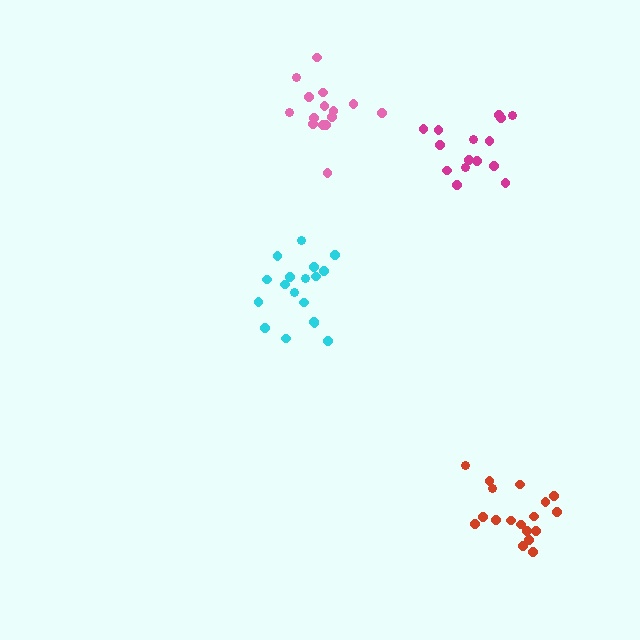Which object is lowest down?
The red cluster is bottommost.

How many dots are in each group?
Group 1: 15 dots, Group 2: 18 dots, Group 3: 15 dots, Group 4: 18 dots (66 total).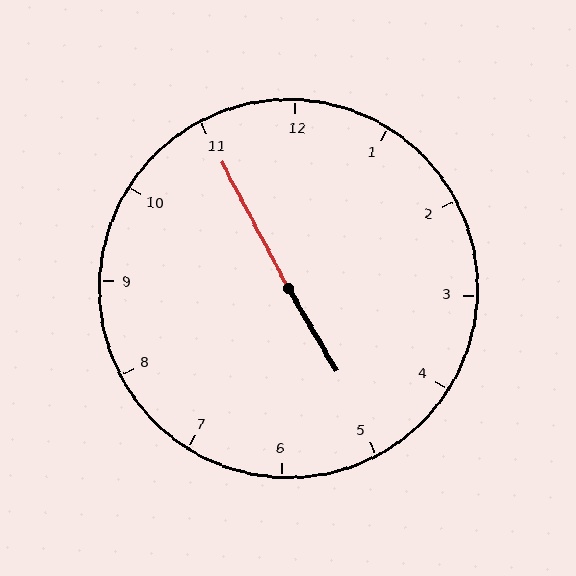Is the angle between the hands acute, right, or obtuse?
It is obtuse.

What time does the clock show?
4:55.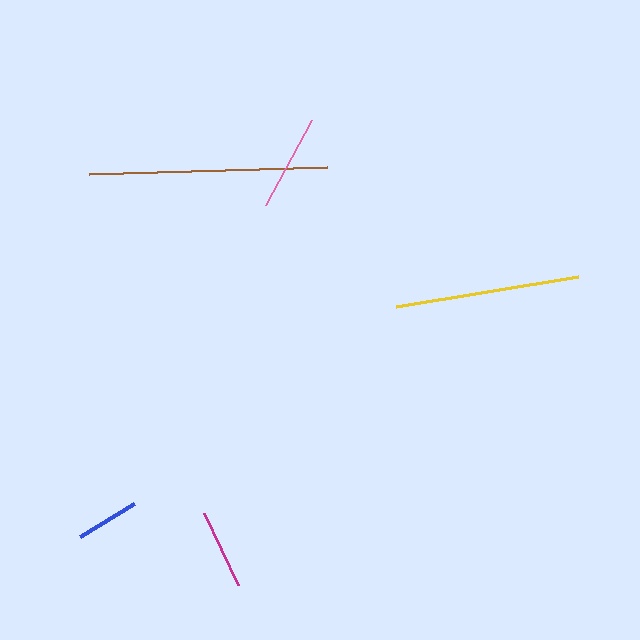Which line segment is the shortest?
The blue line is the shortest at approximately 63 pixels.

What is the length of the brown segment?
The brown segment is approximately 239 pixels long.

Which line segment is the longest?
The brown line is the longest at approximately 239 pixels.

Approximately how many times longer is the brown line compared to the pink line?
The brown line is approximately 2.4 times the length of the pink line.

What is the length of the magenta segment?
The magenta segment is approximately 80 pixels long.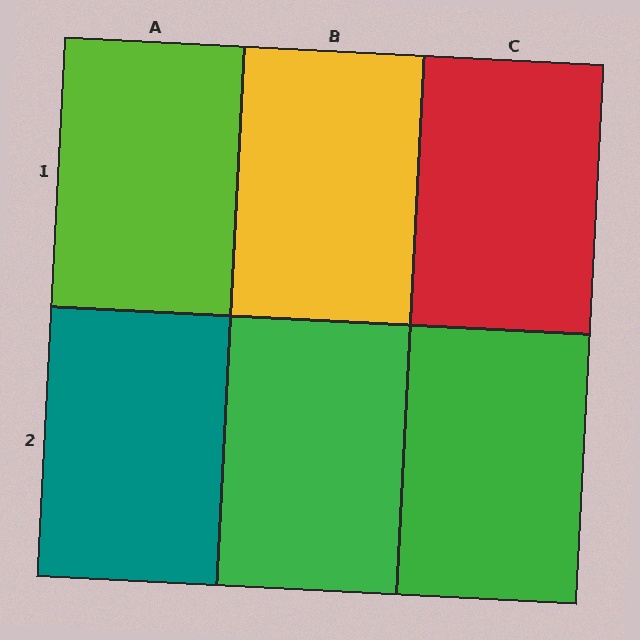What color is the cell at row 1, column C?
Red.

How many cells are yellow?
1 cell is yellow.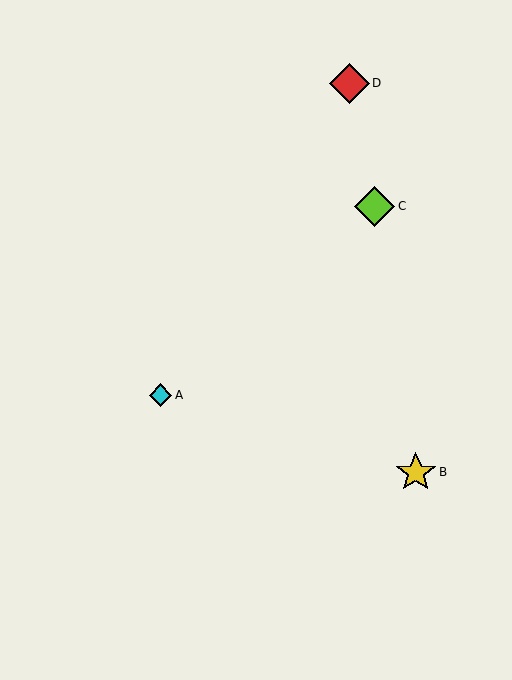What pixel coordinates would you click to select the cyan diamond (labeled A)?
Click at (160, 395) to select the cyan diamond A.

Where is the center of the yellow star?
The center of the yellow star is at (416, 472).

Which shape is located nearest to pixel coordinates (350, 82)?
The red diamond (labeled D) at (349, 83) is nearest to that location.